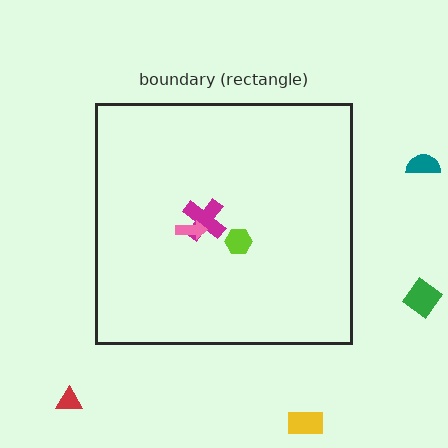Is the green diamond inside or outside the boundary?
Outside.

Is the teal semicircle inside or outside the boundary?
Outside.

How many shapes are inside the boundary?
3 inside, 4 outside.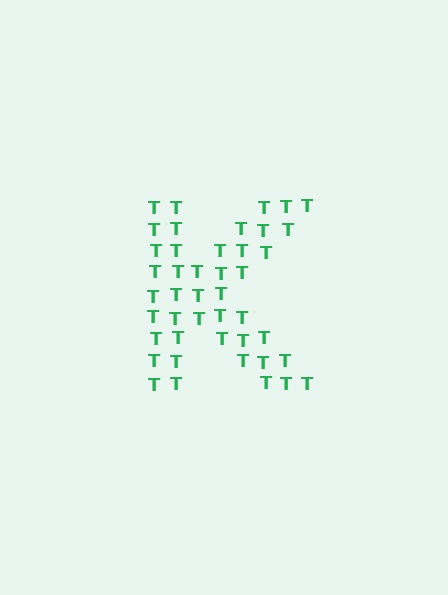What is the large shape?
The large shape is the letter K.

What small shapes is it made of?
It is made of small letter T's.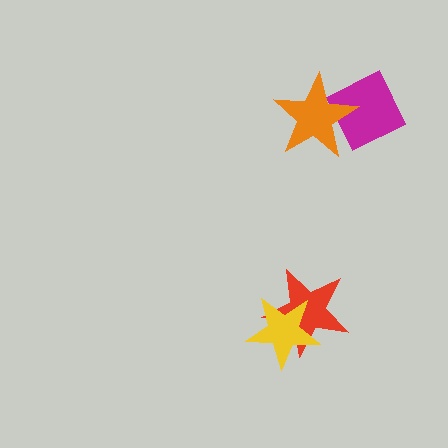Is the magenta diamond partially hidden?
Yes, it is partially covered by another shape.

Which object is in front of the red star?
The yellow star is in front of the red star.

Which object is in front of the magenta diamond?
The orange star is in front of the magenta diamond.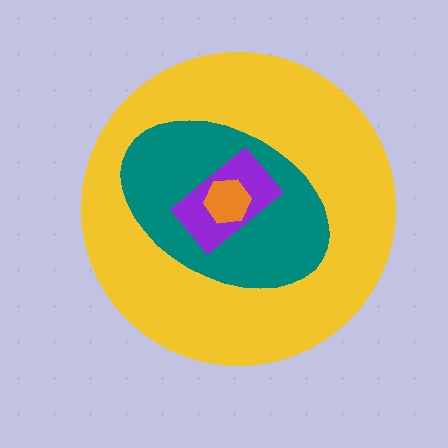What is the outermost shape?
The yellow circle.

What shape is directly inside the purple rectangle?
The orange hexagon.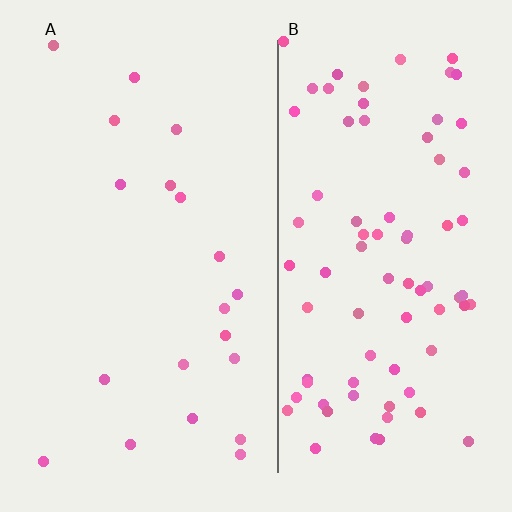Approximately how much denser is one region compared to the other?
Approximately 4.0× — region B over region A.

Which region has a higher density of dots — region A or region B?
B (the right).